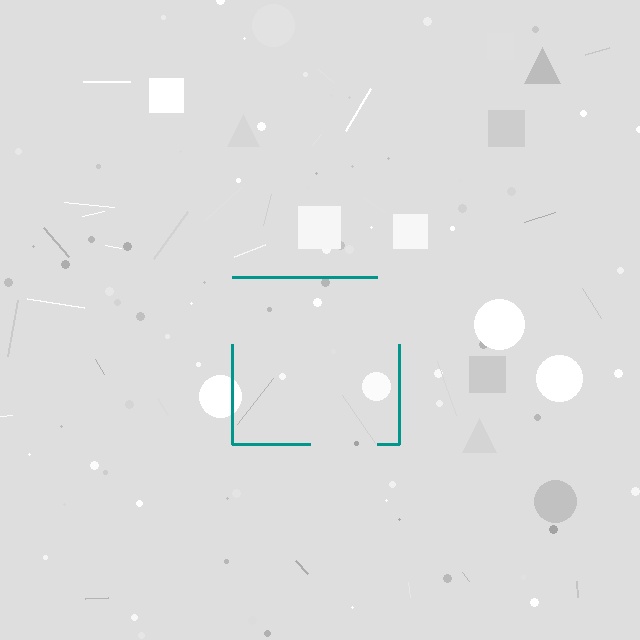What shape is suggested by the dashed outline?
The dashed outline suggests a square.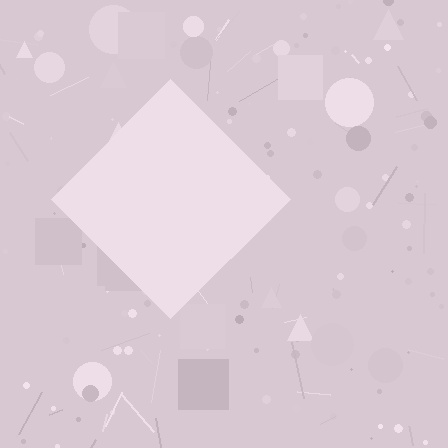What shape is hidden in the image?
A diamond is hidden in the image.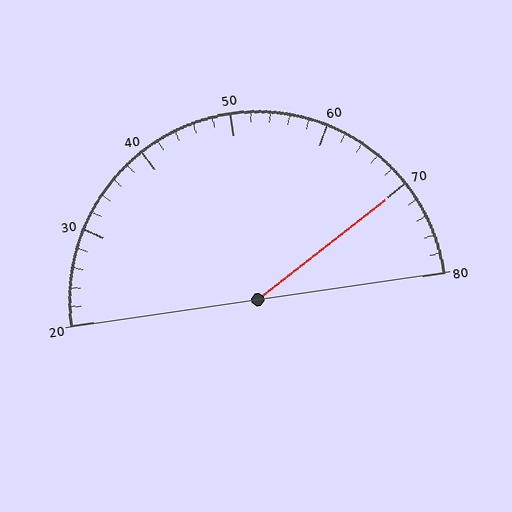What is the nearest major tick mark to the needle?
The nearest major tick mark is 70.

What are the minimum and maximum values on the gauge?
The gauge ranges from 20 to 80.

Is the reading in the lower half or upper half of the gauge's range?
The reading is in the upper half of the range (20 to 80).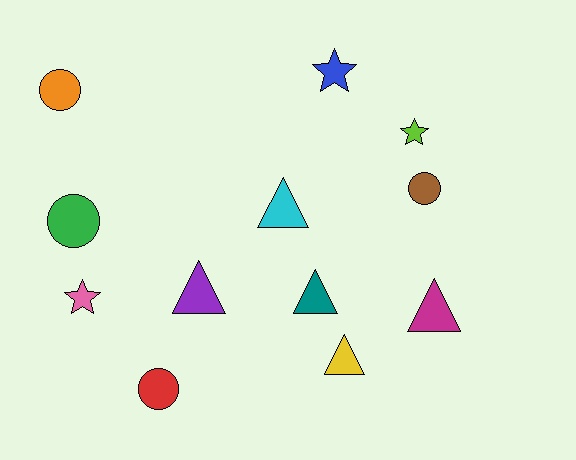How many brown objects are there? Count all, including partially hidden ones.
There is 1 brown object.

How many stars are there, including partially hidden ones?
There are 3 stars.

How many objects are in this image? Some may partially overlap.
There are 12 objects.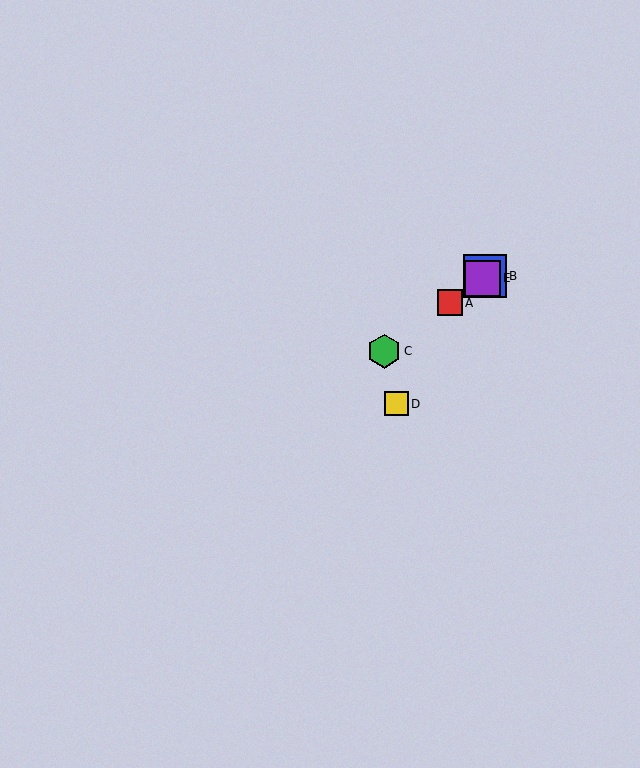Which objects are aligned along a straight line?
Objects A, B, C, E are aligned along a straight line.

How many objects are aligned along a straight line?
4 objects (A, B, C, E) are aligned along a straight line.